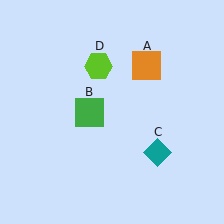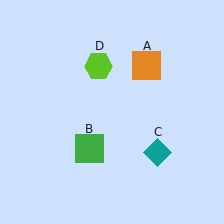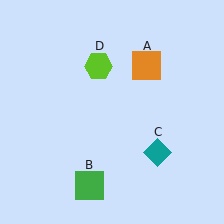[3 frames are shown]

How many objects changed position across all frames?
1 object changed position: green square (object B).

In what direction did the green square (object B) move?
The green square (object B) moved down.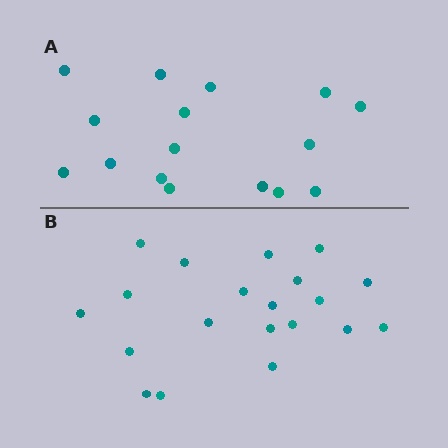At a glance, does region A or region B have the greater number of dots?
Region B (the bottom region) has more dots.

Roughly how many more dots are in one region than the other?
Region B has about 4 more dots than region A.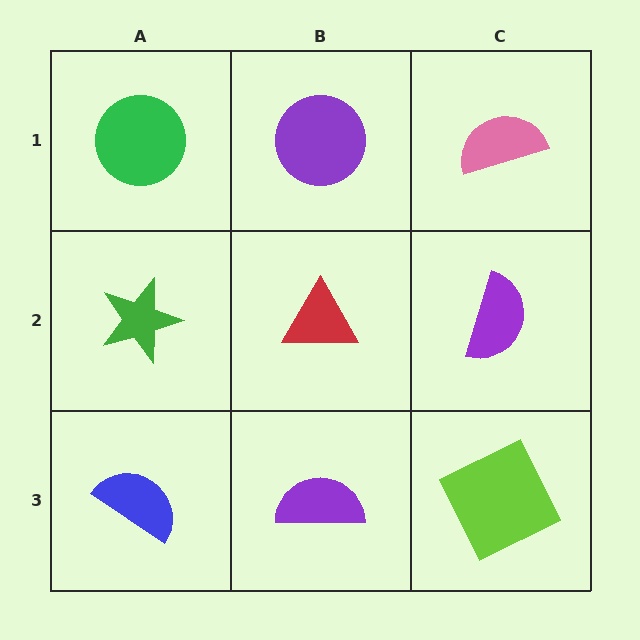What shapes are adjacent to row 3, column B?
A red triangle (row 2, column B), a blue semicircle (row 3, column A), a lime square (row 3, column C).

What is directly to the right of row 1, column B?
A pink semicircle.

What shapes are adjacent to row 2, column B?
A purple circle (row 1, column B), a purple semicircle (row 3, column B), a green star (row 2, column A), a purple semicircle (row 2, column C).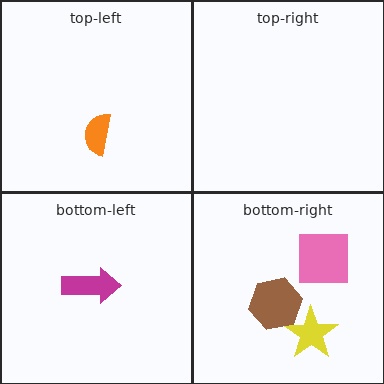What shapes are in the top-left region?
The orange semicircle.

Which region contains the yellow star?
The bottom-right region.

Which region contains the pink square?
The bottom-right region.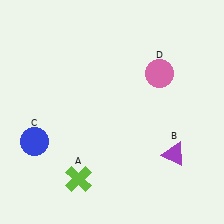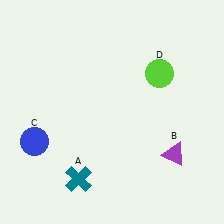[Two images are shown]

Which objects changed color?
A changed from lime to teal. D changed from pink to lime.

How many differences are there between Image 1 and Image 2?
There are 2 differences between the two images.